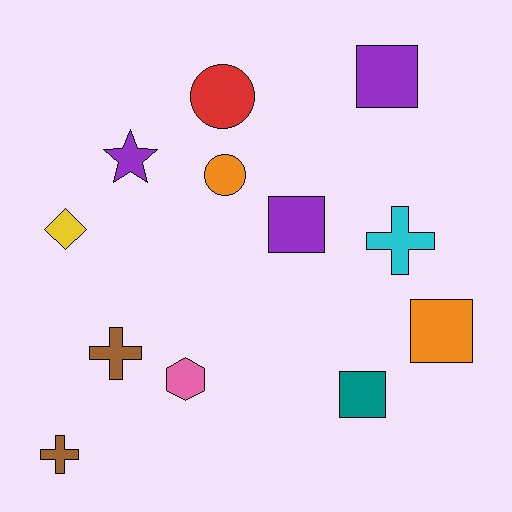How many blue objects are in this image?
There are no blue objects.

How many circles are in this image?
There are 2 circles.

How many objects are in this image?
There are 12 objects.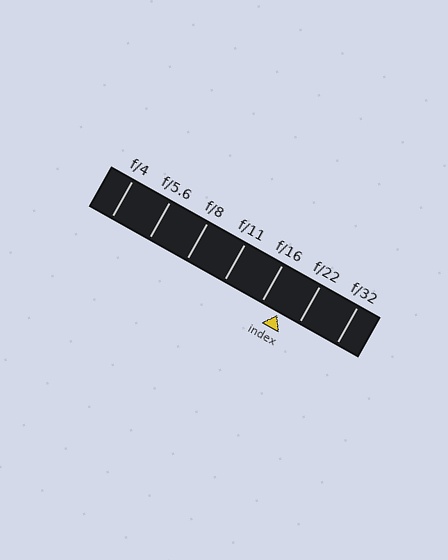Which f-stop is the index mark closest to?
The index mark is closest to f/16.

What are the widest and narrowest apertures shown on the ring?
The widest aperture shown is f/4 and the narrowest is f/32.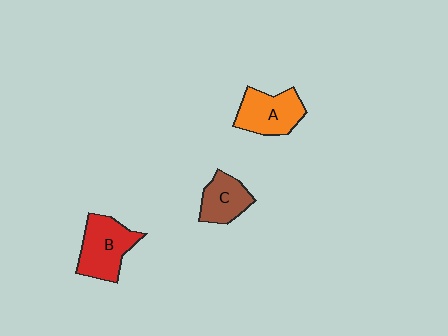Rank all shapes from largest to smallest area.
From largest to smallest: B (red), A (orange), C (brown).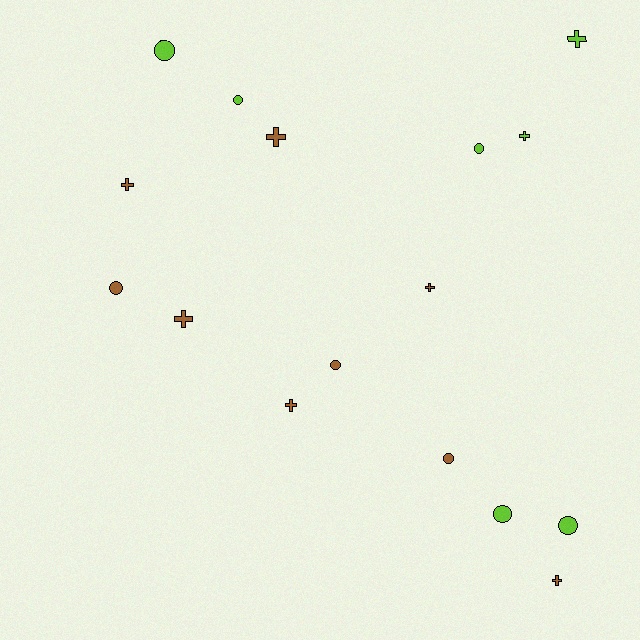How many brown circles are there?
There are 3 brown circles.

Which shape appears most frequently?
Cross, with 8 objects.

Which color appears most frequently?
Brown, with 9 objects.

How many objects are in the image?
There are 16 objects.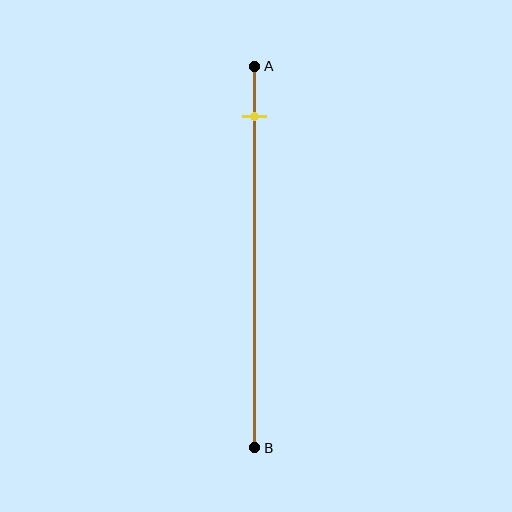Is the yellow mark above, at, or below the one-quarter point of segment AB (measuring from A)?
The yellow mark is above the one-quarter point of segment AB.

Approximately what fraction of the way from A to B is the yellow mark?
The yellow mark is approximately 15% of the way from A to B.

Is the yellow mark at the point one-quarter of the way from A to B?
No, the mark is at about 15% from A, not at the 25% one-quarter point.